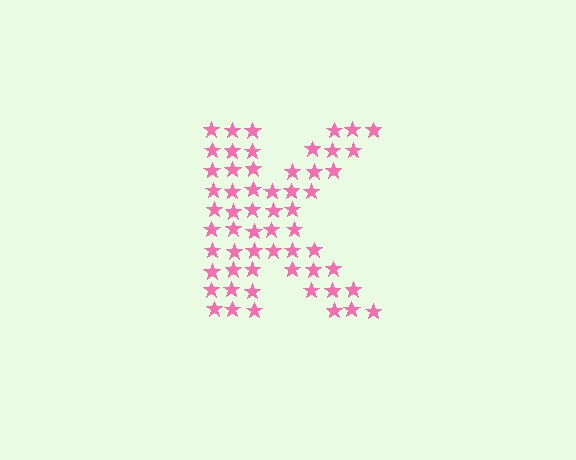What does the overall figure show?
The overall figure shows the letter K.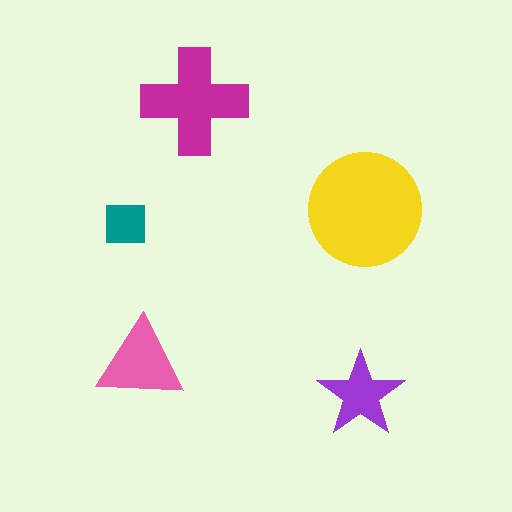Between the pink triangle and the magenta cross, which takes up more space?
The magenta cross.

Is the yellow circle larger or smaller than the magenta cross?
Larger.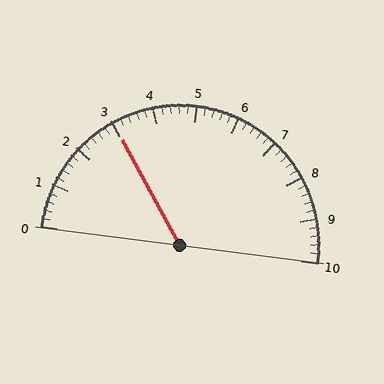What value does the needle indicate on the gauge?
The needle indicates approximately 3.0.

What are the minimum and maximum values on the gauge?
The gauge ranges from 0 to 10.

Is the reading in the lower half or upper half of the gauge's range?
The reading is in the lower half of the range (0 to 10).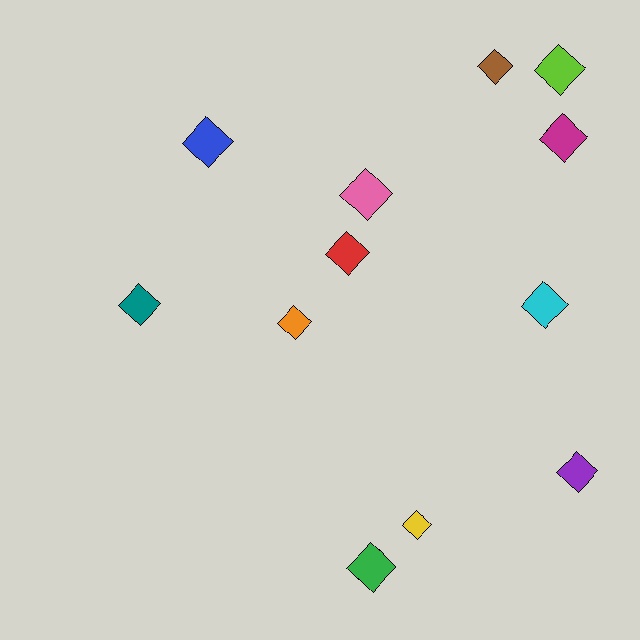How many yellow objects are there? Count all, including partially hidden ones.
There is 1 yellow object.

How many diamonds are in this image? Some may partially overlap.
There are 12 diamonds.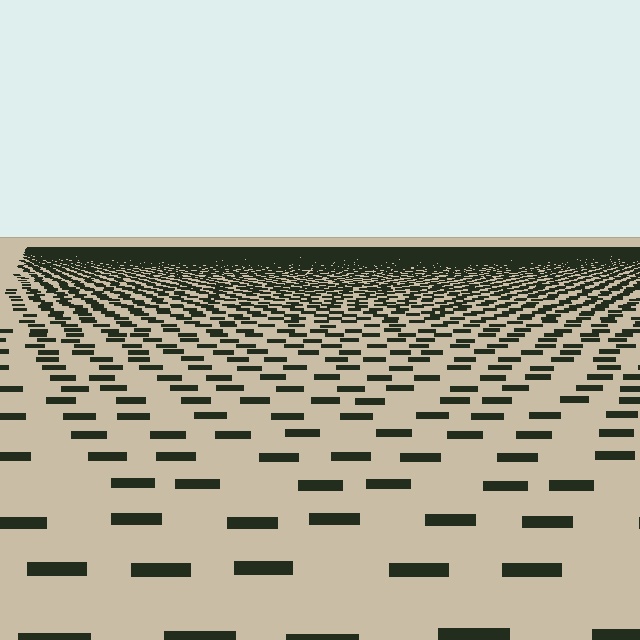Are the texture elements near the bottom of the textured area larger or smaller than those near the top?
Larger. Near the bottom, elements are closer to the viewer and appear at a bigger on-screen size.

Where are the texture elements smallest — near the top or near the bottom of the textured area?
Near the top.